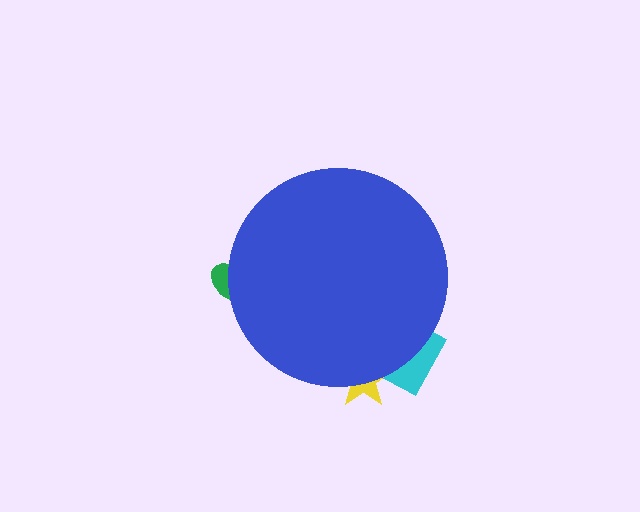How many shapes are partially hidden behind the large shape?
3 shapes are partially hidden.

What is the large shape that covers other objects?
A blue circle.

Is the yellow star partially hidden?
Yes, the yellow star is partially hidden behind the blue circle.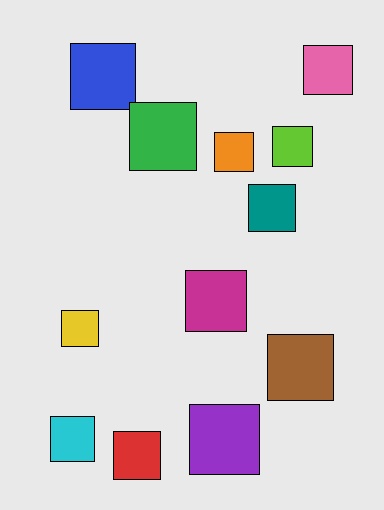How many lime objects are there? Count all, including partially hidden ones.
There is 1 lime object.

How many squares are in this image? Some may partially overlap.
There are 12 squares.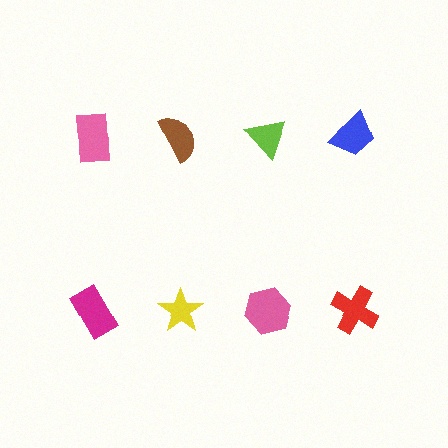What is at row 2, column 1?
A magenta rectangle.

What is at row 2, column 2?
A yellow star.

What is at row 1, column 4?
A blue trapezoid.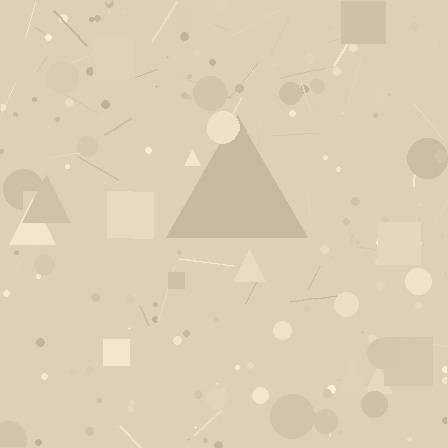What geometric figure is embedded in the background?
A triangle is embedded in the background.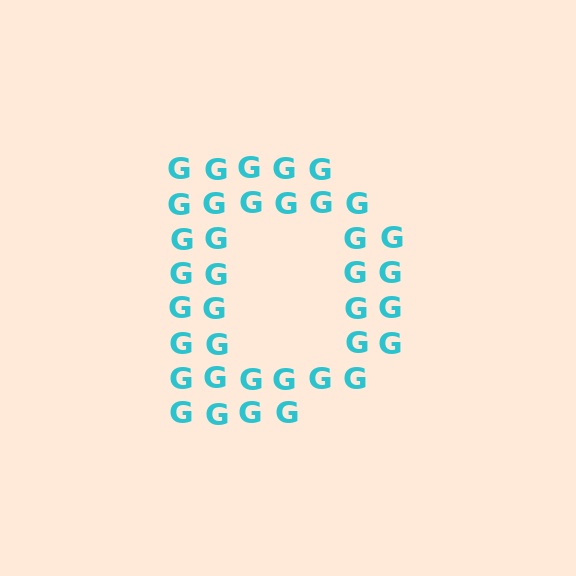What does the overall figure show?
The overall figure shows the letter D.